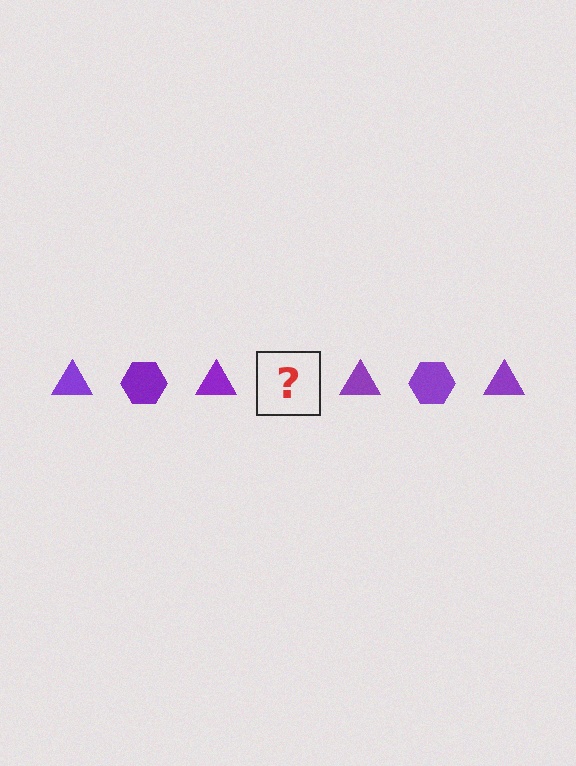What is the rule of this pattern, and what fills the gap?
The rule is that the pattern cycles through triangle, hexagon shapes in purple. The gap should be filled with a purple hexagon.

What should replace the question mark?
The question mark should be replaced with a purple hexagon.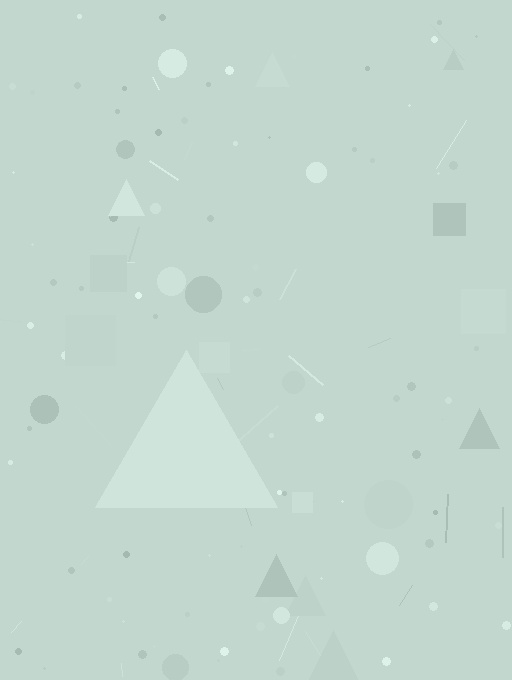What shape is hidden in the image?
A triangle is hidden in the image.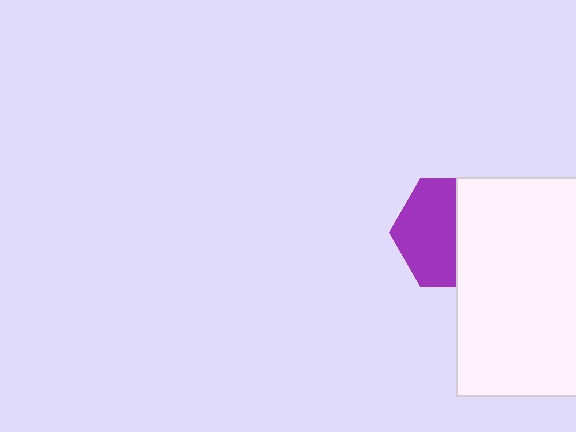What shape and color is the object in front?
The object in front is a white rectangle.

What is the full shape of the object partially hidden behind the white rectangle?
The partially hidden object is a purple hexagon.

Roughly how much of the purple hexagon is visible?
About half of it is visible (roughly 54%).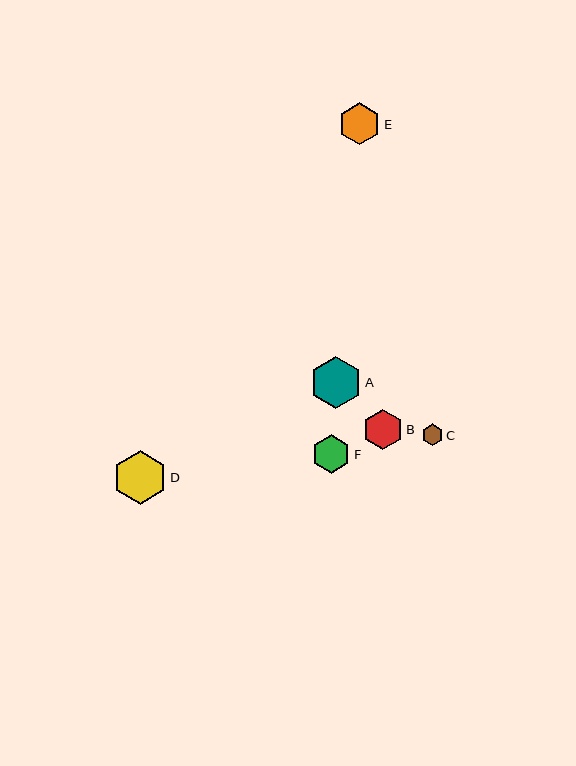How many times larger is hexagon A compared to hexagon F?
Hexagon A is approximately 1.3 times the size of hexagon F.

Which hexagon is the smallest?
Hexagon C is the smallest with a size of approximately 22 pixels.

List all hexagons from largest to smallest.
From largest to smallest: D, A, E, B, F, C.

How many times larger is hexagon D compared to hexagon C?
Hexagon D is approximately 2.5 times the size of hexagon C.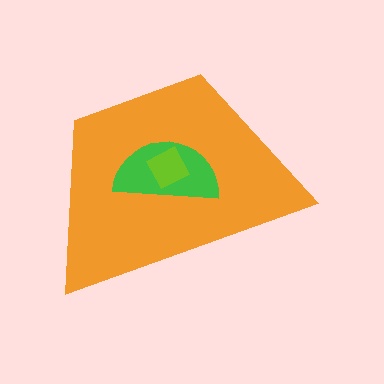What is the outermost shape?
The orange trapezoid.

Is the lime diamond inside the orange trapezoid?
Yes.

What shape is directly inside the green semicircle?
The lime diamond.